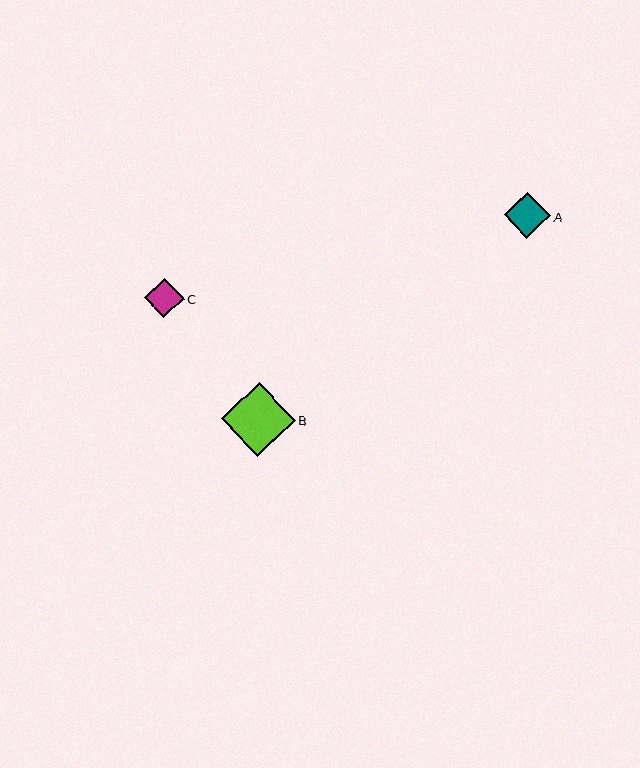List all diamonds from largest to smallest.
From largest to smallest: B, A, C.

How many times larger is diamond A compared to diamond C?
Diamond A is approximately 1.2 times the size of diamond C.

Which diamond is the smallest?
Diamond C is the smallest with a size of approximately 39 pixels.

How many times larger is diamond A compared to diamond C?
Diamond A is approximately 1.2 times the size of diamond C.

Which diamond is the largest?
Diamond B is the largest with a size of approximately 74 pixels.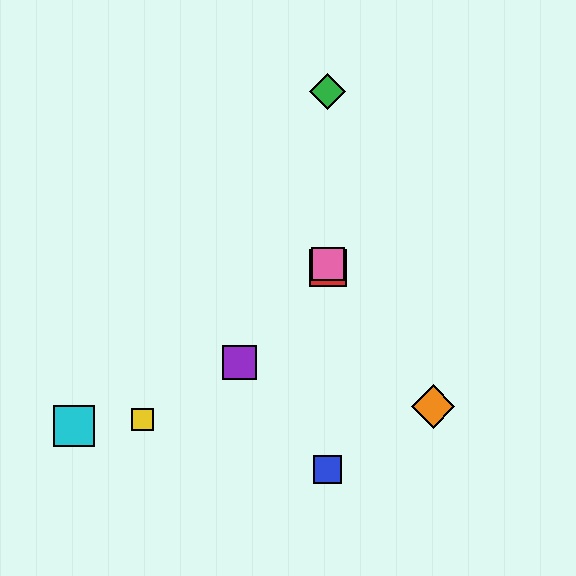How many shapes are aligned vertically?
4 shapes (the red square, the blue square, the green diamond, the pink square) are aligned vertically.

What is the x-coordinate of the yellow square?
The yellow square is at x≈142.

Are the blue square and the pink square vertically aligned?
Yes, both are at x≈328.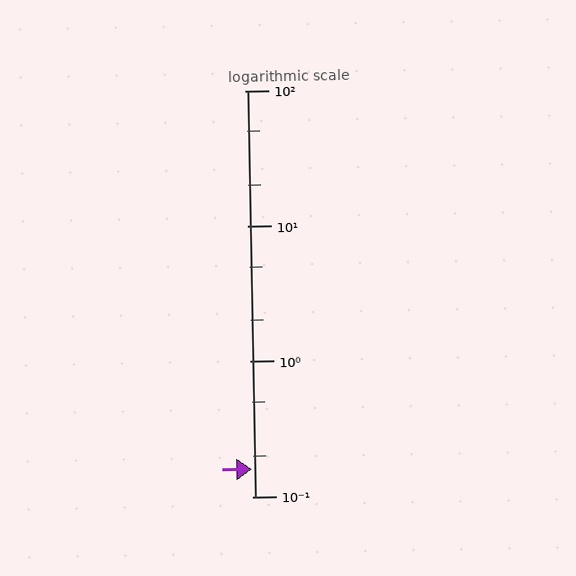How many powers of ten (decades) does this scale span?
The scale spans 3 decades, from 0.1 to 100.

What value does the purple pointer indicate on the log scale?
The pointer indicates approximately 0.16.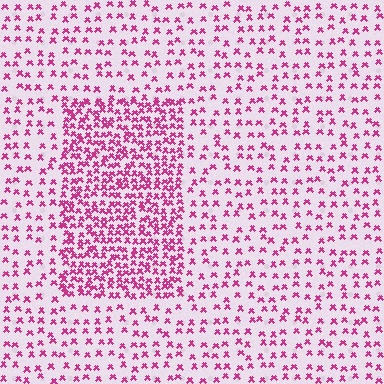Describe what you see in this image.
The image contains small magenta elements arranged at two different densities. A rectangle-shaped region is visible where the elements are more densely packed than the surrounding area.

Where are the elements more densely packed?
The elements are more densely packed inside the rectangle boundary.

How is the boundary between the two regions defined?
The boundary is defined by a change in element density (approximately 2.3x ratio). All elements are the same color, size, and shape.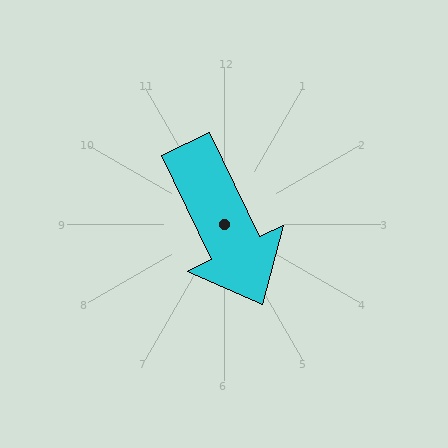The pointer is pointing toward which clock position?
Roughly 5 o'clock.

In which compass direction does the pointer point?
Southeast.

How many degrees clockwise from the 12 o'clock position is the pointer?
Approximately 154 degrees.